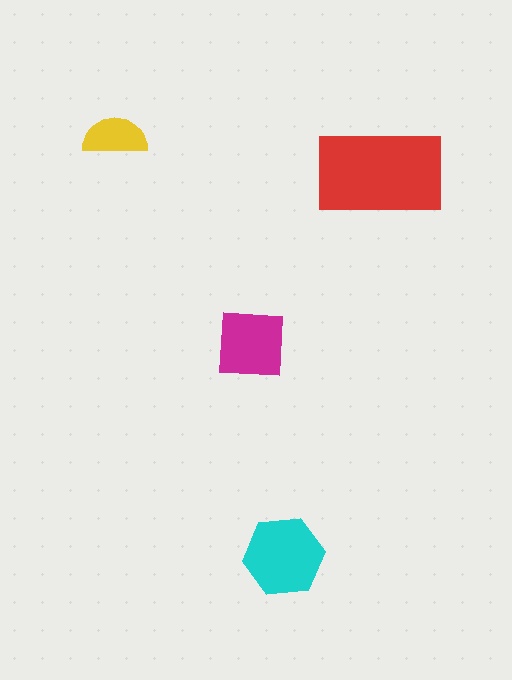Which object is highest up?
The yellow semicircle is topmost.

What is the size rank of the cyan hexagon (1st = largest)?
2nd.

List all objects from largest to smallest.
The red rectangle, the cyan hexagon, the magenta square, the yellow semicircle.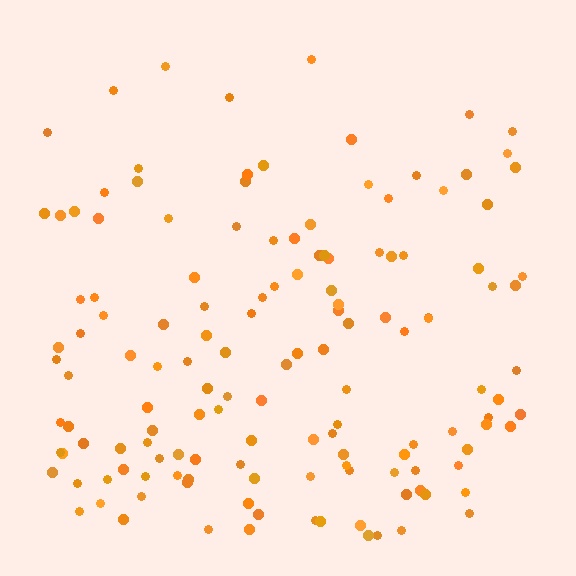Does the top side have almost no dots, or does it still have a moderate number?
Still a moderate number, just noticeably fewer than the bottom.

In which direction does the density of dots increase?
From top to bottom, with the bottom side densest.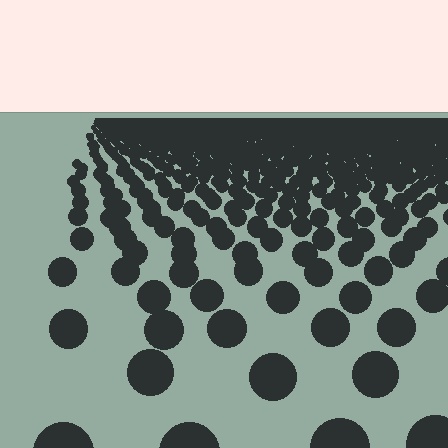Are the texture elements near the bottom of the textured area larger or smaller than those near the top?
Larger. Near the bottom, elements are closer to the viewer and appear at a bigger on-screen size.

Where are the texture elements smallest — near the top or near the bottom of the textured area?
Near the top.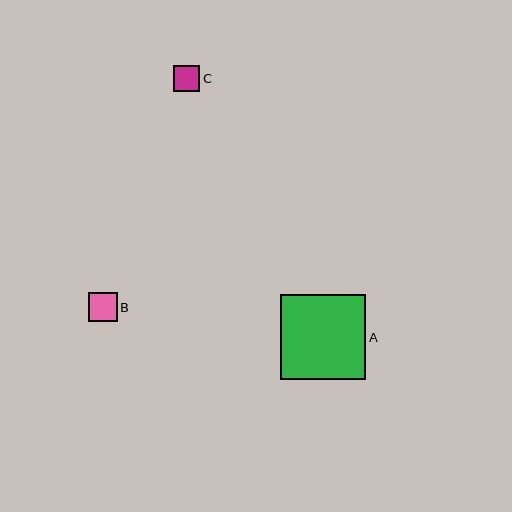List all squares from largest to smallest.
From largest to smallest: A, B, C.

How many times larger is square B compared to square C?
Square B is approximately 1.1 times the size of square C.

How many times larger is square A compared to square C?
Square A is approximately 3.3 times the size of square C.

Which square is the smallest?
Square C is the smallest with a size of approximately 26 pixels.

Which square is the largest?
Square A is the largest with a size of approximately 86 pixels.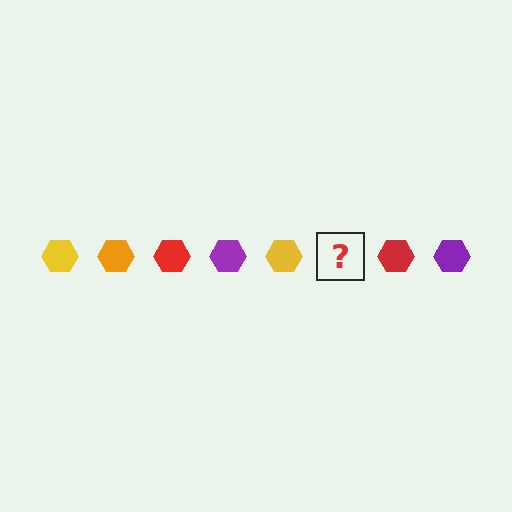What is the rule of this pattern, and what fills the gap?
The rule is that the pattern cycles through yellow, orange, red, purple hexagons. The gap should be filled with an orange hexagon.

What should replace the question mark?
The question mark should be replaced with an orange hexagon.